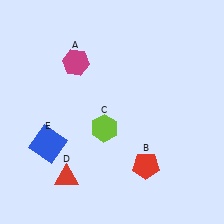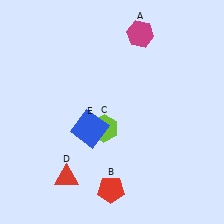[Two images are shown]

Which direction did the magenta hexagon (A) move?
The magenta hexagon (A) moved right.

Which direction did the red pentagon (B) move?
The red pentagon (B) moved left.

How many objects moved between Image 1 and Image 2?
3 objects moved between the two images.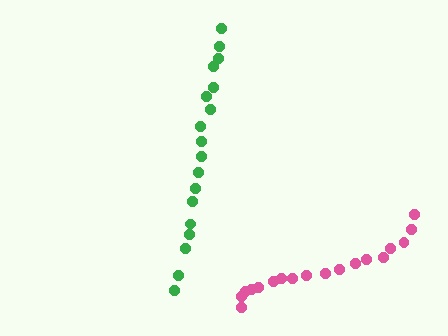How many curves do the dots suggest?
There are 2 distinct paths.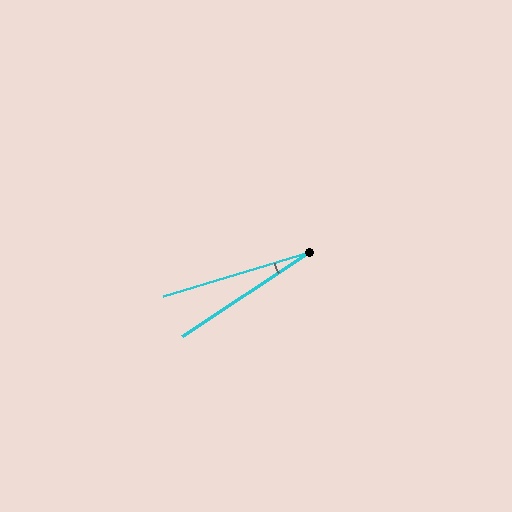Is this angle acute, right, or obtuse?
It is acute.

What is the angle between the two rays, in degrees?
Approximately 17 degrees.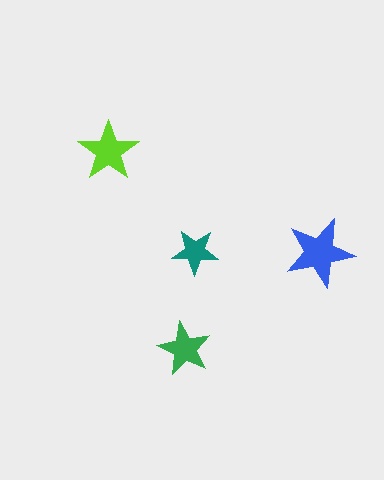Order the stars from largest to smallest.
the blue one, the lime one, the green one, the teal one.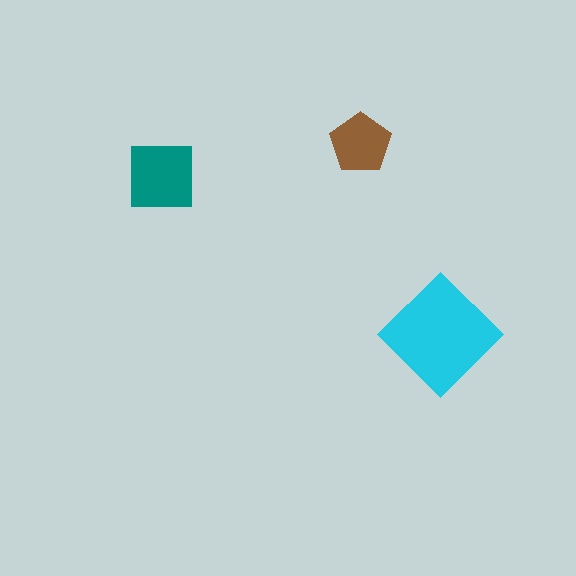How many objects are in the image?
There are 3 objects in the image.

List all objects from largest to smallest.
The cyan diamond, the teal square, the brown pentagon.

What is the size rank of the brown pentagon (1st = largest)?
3rd.